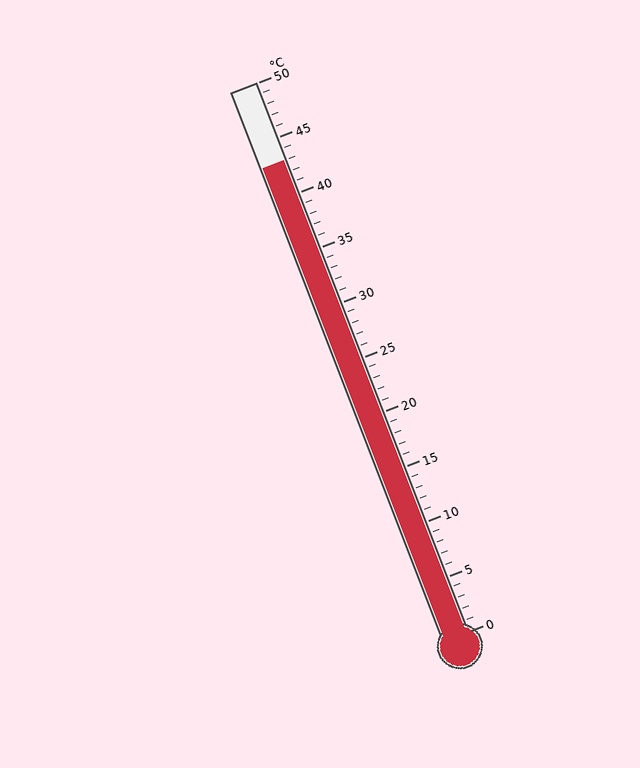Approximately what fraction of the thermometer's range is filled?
The thermometer is filled to approximately 85% of its range.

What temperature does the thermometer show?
The thermometer shows approximately 43°C.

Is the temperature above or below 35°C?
The temperature is above 35°C.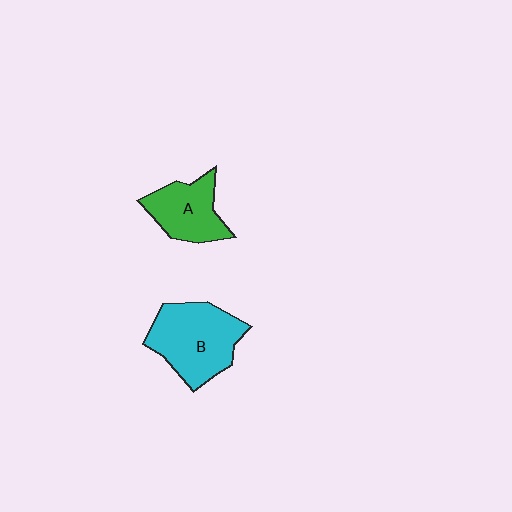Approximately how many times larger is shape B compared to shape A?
Approximately 1.5 times.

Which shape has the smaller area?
Shape A (green).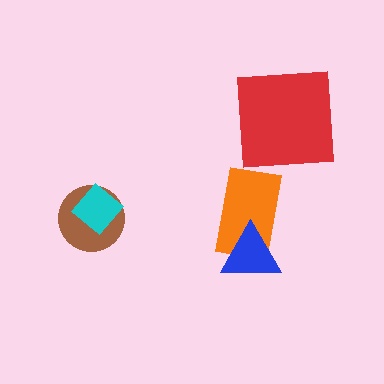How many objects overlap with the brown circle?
1 object overlaps with the brown circle.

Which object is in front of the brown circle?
The cyan diamond is in front of the brown circle.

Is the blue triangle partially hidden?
No, no other shape covers it.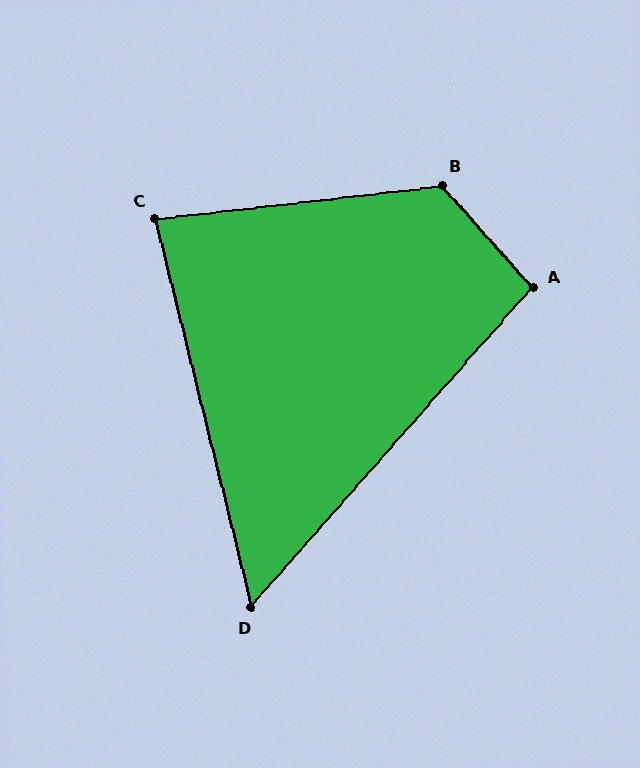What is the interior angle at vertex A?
Approximately 97 degrees (obtuse).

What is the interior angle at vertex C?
Approximately 83 degrees (acute).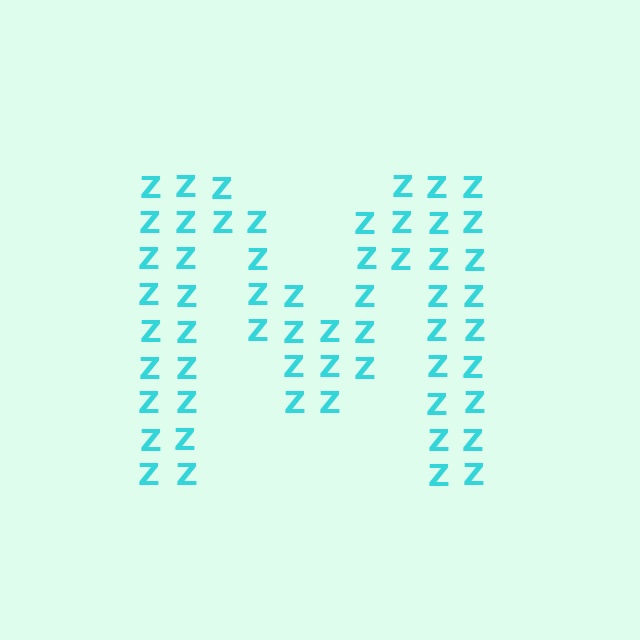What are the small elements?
The small elements are letter Z's.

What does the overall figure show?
The overall figure shows the letter M.